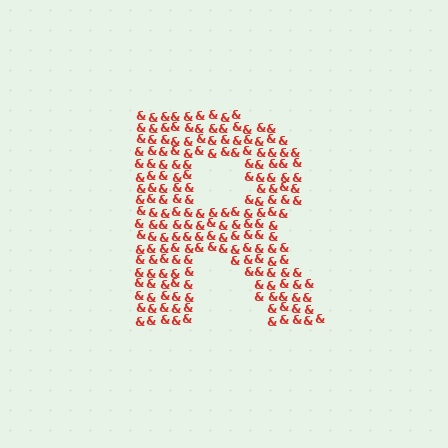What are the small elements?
The small elements are ampersands.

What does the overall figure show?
The overall figure shows the letter R.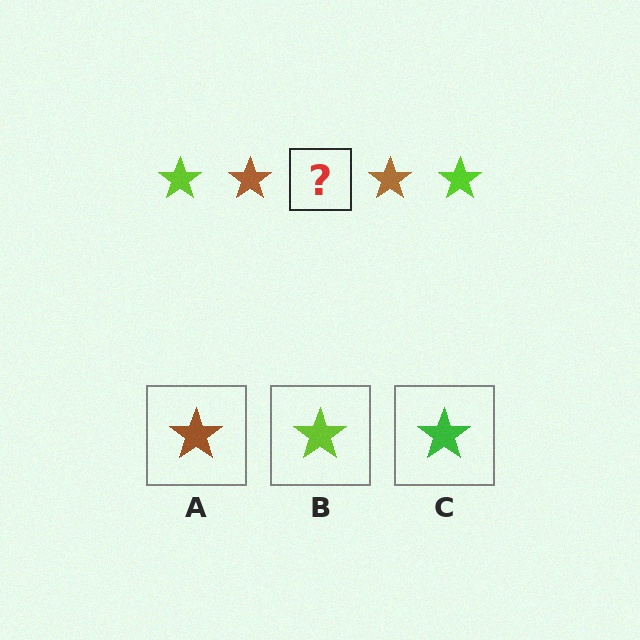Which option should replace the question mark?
Option B.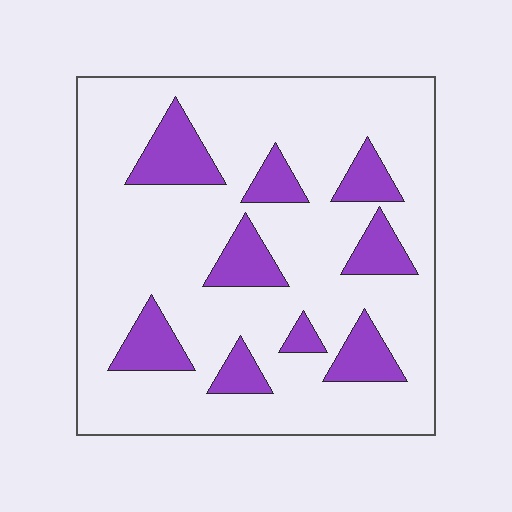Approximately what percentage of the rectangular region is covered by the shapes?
Approximately 20%.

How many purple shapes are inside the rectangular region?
9.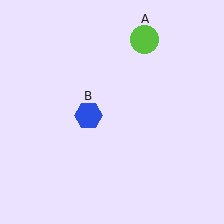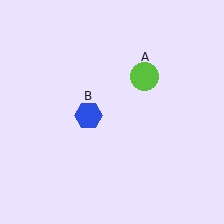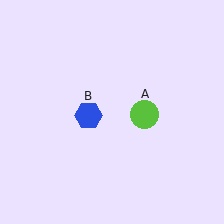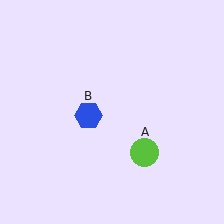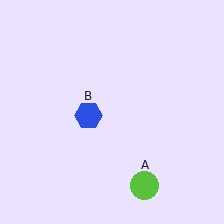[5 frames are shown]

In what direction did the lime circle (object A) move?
The lime circle (object A) moved down.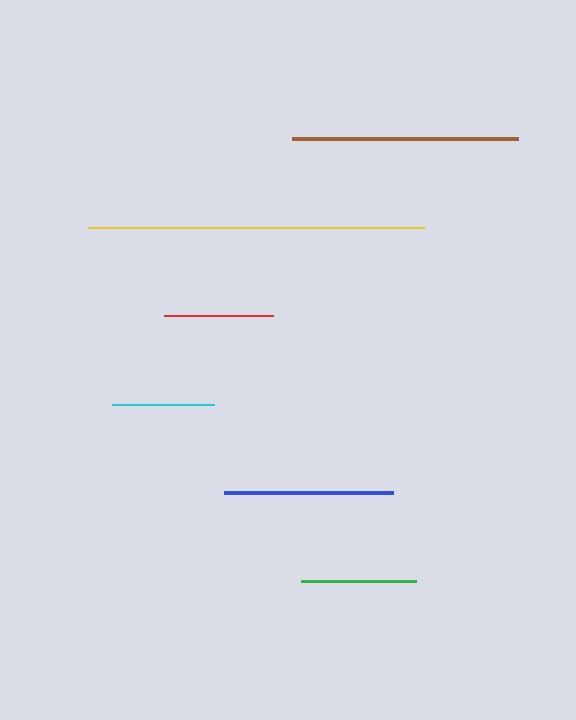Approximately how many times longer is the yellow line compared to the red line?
The yellow line is approximately 3.1 times the length of the red line.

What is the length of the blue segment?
The blue segment is approximately 168 pixels long.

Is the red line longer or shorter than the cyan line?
The red line is longer than the cyan line.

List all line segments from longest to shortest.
From longest to shortest: yellow, brown, blue, green, red, cyan.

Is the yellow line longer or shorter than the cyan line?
The yellow line is longer than the cyan line.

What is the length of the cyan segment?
The cyan segment is approximately 102 pixels long.